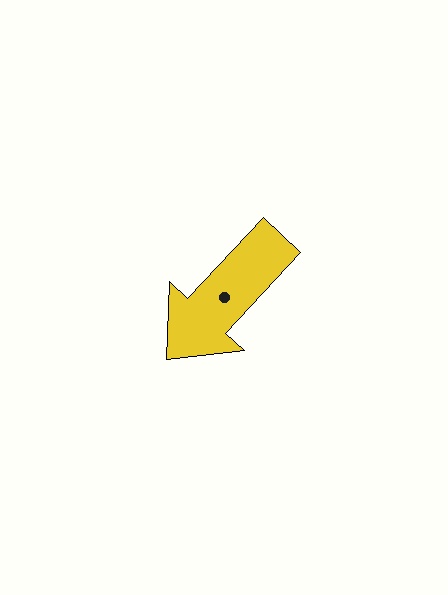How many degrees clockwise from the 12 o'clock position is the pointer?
Approximately 223 degrees.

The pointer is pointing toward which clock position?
Roughly 7 o'clock.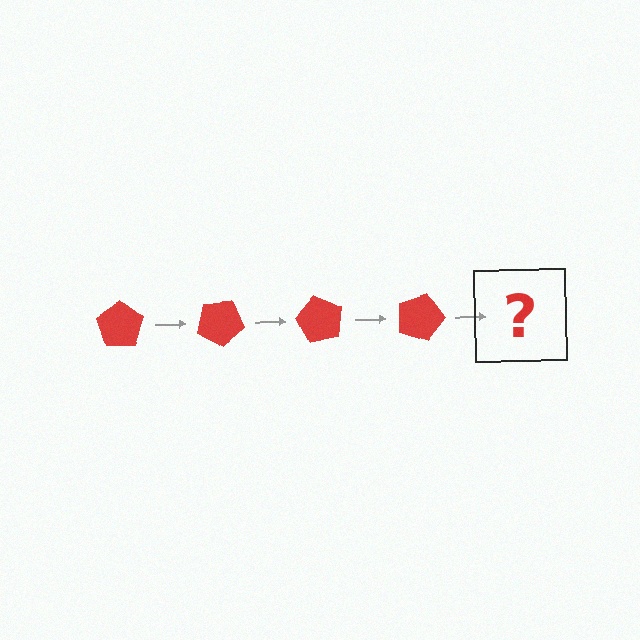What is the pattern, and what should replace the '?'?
The pattern is that the pentagon rotates 30 degrees each step. The '?' should be a red pentagon rotated 120 degrees.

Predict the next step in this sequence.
The next step is a red pentagon rotated 120 degrees.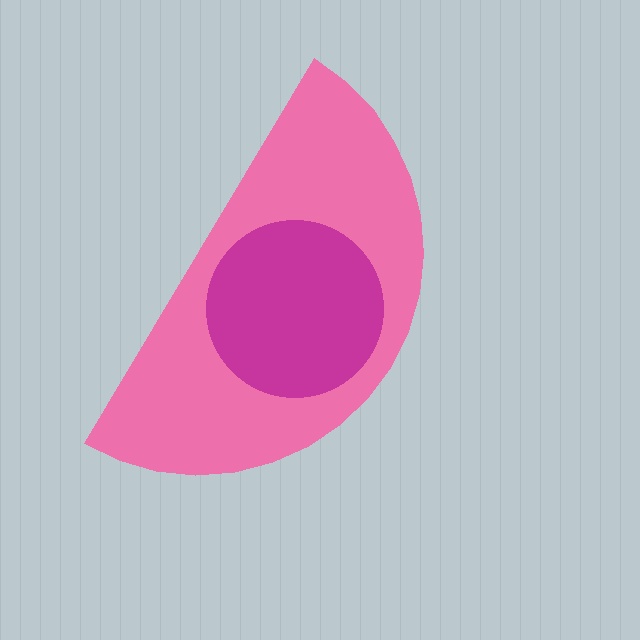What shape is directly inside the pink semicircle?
The magenta circle.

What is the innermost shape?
The magenta circle.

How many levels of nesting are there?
2.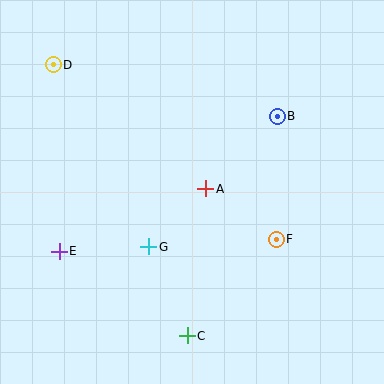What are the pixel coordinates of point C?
Point C is at (187, 336).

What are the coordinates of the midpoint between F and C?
The midpoint between F and C is at (232, 288).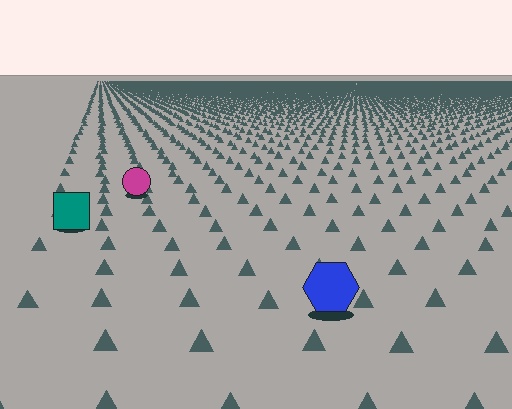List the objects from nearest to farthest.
From nearest to farthest: the blue hexagon, the teal square, the magenta circle.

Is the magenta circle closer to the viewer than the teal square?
No. The teal square is closer — you can tell from the texture gradient: the ground texture is coarser near it.